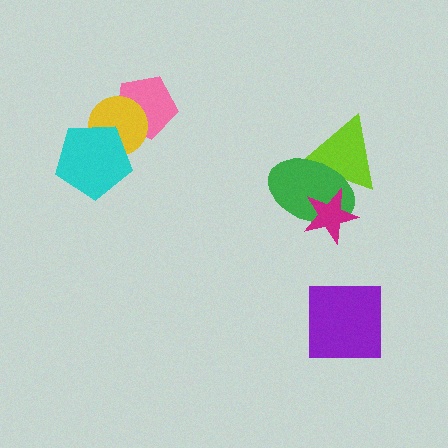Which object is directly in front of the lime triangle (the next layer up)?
The green ellipse is directly in front of the lime triangle.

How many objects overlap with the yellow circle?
2 objects overlap with the yellow circle.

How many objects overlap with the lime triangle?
2 objects overlap with the lime triangle.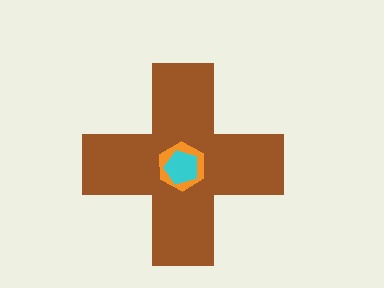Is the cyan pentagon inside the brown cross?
Yes.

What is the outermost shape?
The brown cross.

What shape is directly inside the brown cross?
The orange hexagon.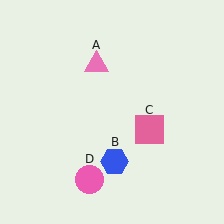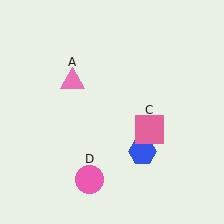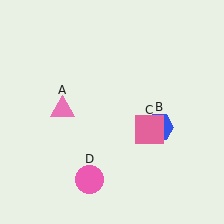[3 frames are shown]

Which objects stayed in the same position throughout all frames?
Pink square (object C) and pink circle (object D) remained stationary.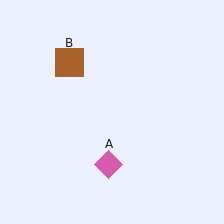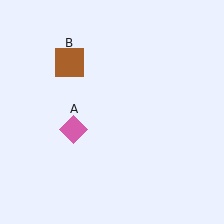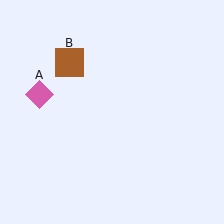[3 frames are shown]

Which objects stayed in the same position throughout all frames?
Brown square (object B) remained stationary.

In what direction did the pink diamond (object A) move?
The pink diamond (object A) moved up and to the left.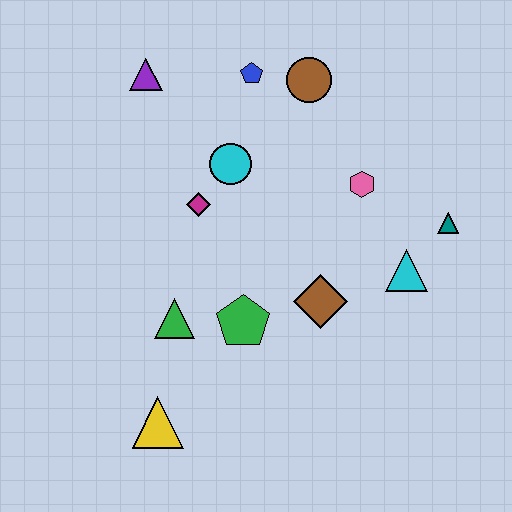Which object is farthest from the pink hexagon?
The yellow triangle is farthest from the pink hexagon.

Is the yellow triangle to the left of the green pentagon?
Yes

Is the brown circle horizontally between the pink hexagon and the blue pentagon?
Yes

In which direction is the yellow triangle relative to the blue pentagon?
The yellow triangle is below the blue pentagon.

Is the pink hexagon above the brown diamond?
Yes